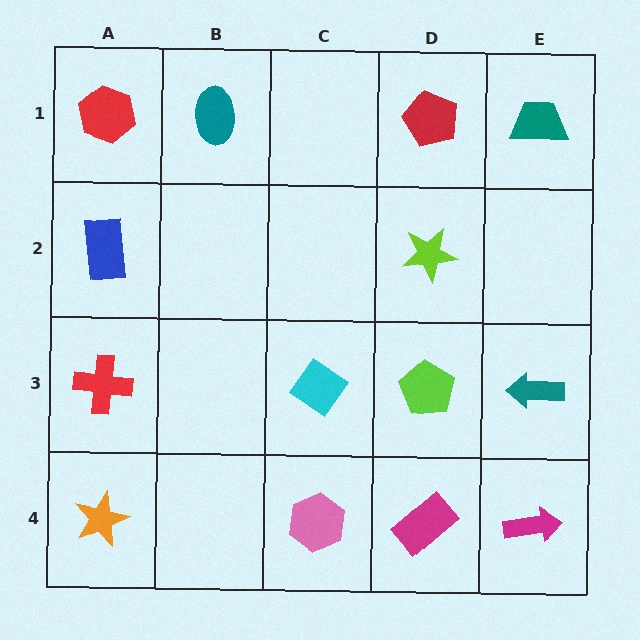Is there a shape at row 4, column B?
No, that cell is empty.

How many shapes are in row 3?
4 shapes.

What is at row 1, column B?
A teal ellipse.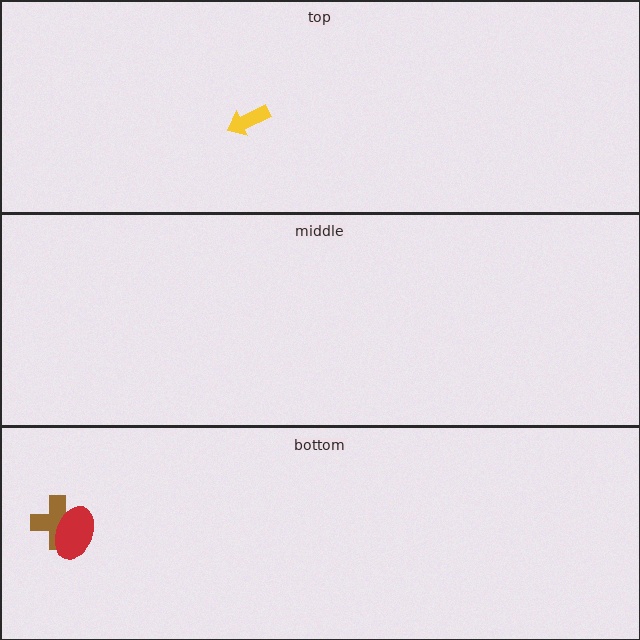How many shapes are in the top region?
1.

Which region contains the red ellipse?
The bottom region.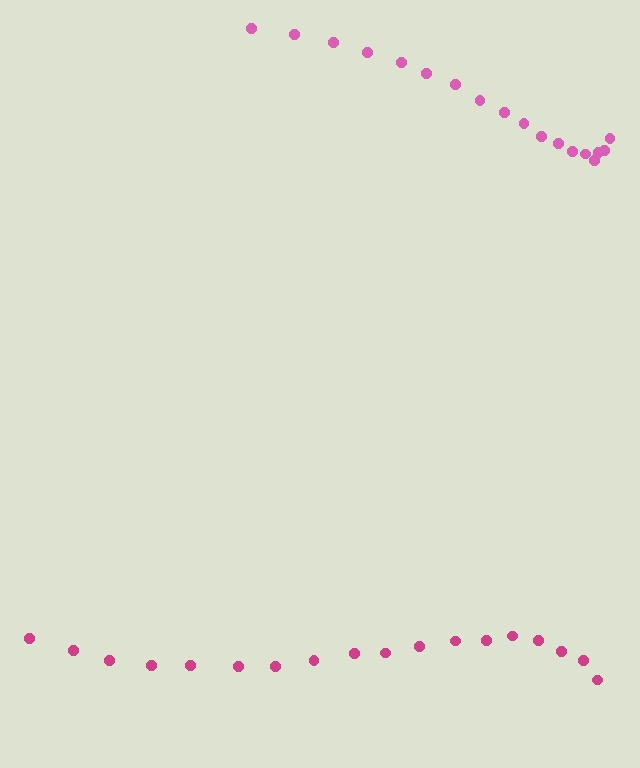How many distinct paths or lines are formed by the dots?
There are 2 distinct paths.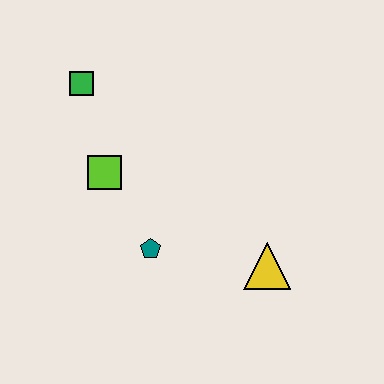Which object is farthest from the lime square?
The yellow triangle is farthest from the lime square.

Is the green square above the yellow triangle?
Yes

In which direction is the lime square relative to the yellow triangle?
The lime square is to the left of the yellow triangle.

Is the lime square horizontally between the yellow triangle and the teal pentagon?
No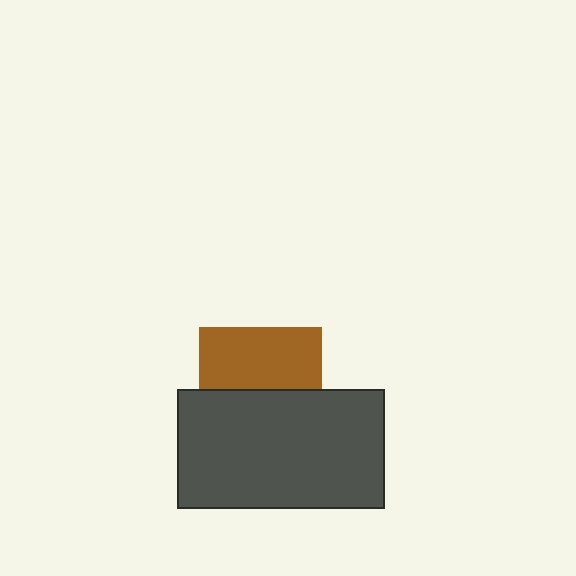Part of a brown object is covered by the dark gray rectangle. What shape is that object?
It is a square.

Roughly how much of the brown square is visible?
About half of it is visible (roughly 51%).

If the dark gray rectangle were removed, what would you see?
You would see the complete brown square.